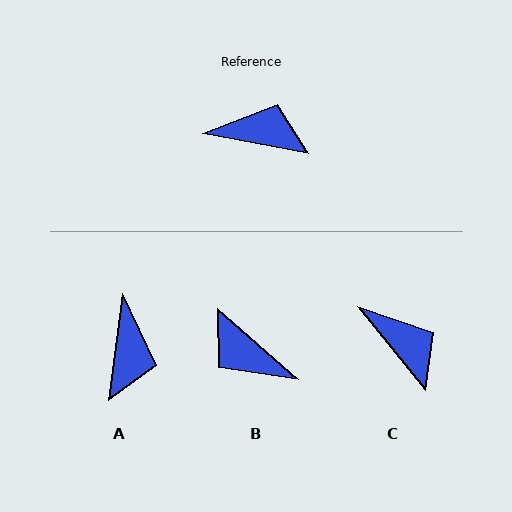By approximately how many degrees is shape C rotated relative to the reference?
Approximately 40 degrees clockwise.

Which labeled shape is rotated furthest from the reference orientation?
B, about 149 degrees away.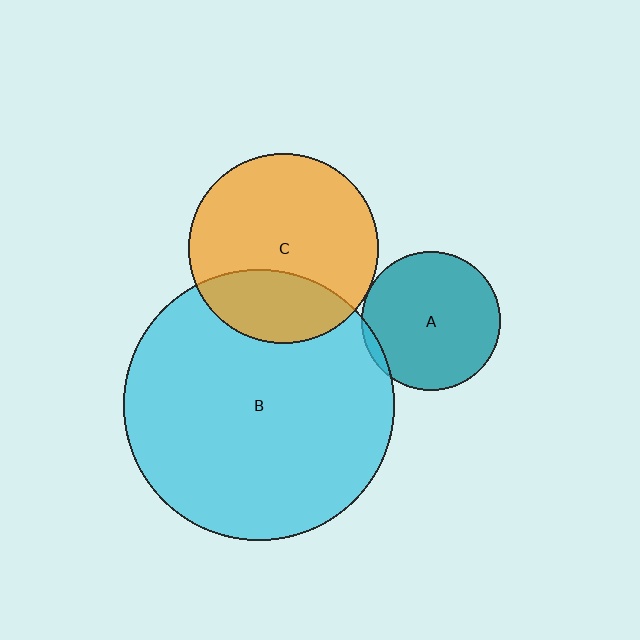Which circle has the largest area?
Circle B (cyan).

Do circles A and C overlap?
Yes.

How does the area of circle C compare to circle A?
Approximately 1.9 times.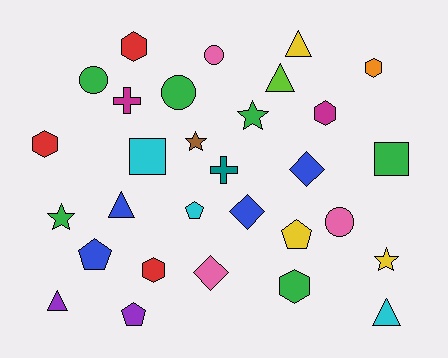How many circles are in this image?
There are 4 circles.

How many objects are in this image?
There are 30 objects.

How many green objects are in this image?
There are 6 green objects.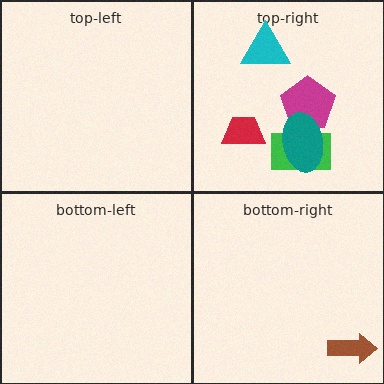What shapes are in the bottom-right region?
The brown arrow.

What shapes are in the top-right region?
The green rectangle, the magenta pentagon, the teal ellipse, the cyan triangle, the red trapezoid.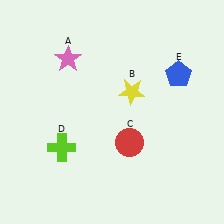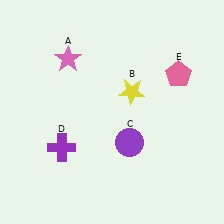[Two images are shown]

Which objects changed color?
C changed from red to purple. D changed from lime to purple. E changed from blue to pink.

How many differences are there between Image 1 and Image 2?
There are 3 differences between the two images.